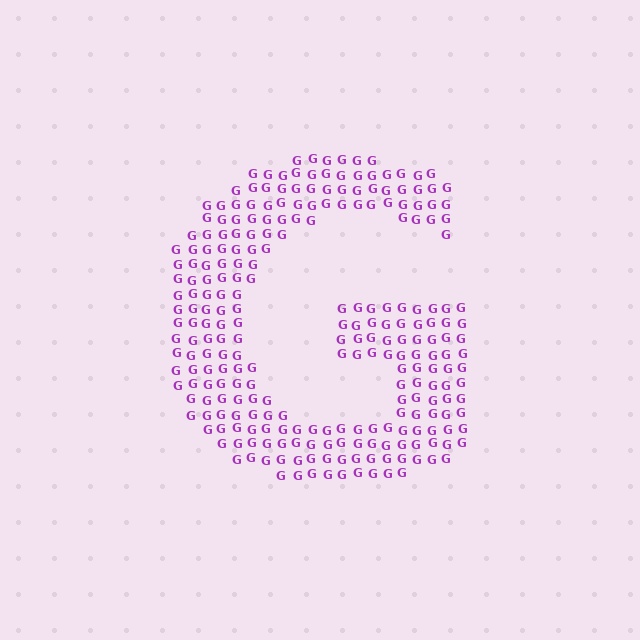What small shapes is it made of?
It is made of small letter G's.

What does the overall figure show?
The overall figure shows the letter G.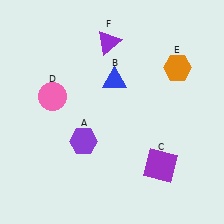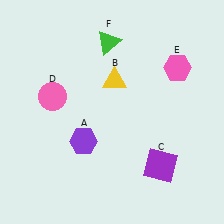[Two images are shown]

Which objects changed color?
B changed from blue to yellow. E changed from orange to pink. F changed from purple to green.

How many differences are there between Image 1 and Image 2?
There are 3 differences between the two images.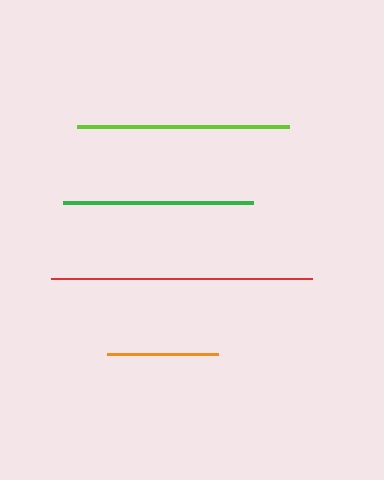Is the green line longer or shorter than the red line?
The red line is longer than the green line.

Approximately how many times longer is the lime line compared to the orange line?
The lime line is approximately 1.9 times the length of the orange line.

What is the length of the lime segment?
The lime segment is approximately 212 pixels long.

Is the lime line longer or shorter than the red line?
The red line is longer than the lime line.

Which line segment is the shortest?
The orange line is the shortest at approximately 111 pixels.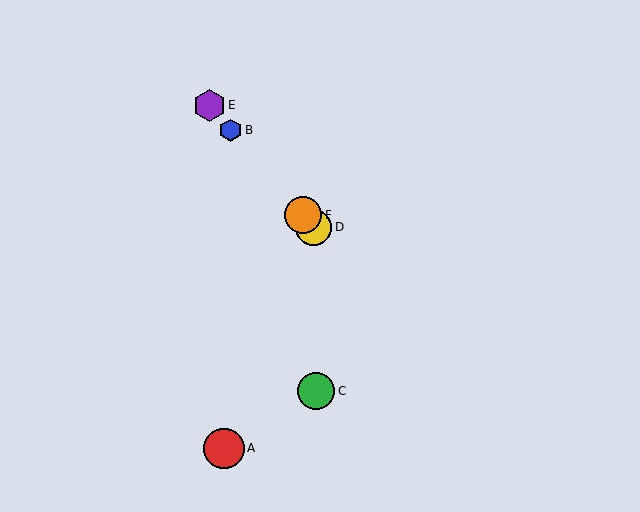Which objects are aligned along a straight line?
Objects B, D, E, F are aligned along a straight line.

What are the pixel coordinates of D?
Object D is at (314, 227).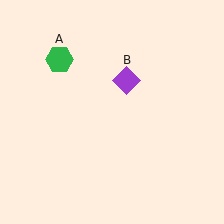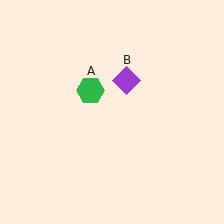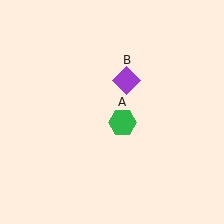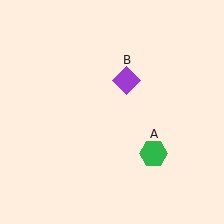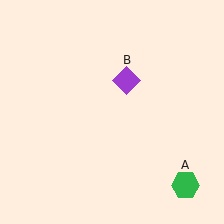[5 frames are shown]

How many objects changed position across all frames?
1 object changed position: green hexagon (object A).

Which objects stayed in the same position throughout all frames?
Purple diamond (object B) remained stationary.